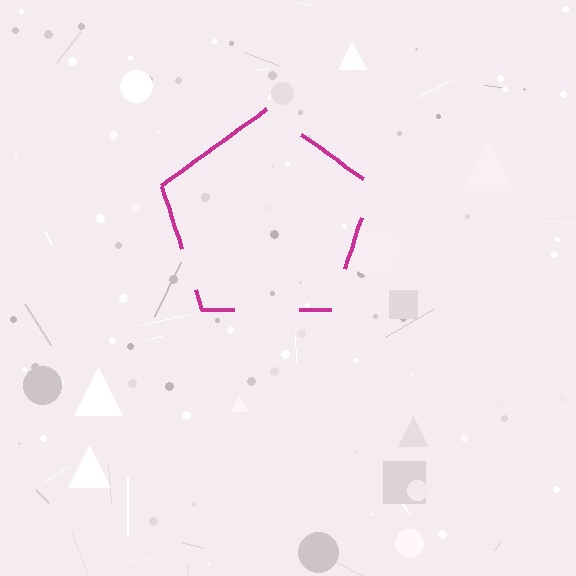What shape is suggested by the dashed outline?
The dashed outline suggests a pentagon.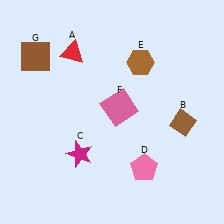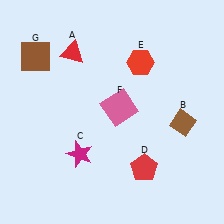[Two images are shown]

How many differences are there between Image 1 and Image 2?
There are 2 differences between the two images.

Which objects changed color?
D changed from pink to red. E changed from brown to red.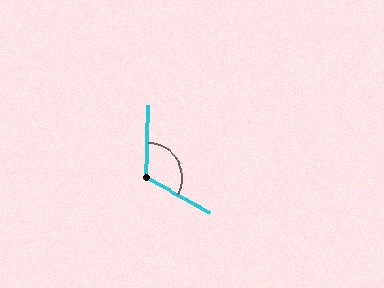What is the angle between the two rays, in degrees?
Approximately 118 degrees.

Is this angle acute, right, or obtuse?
It is obtuse.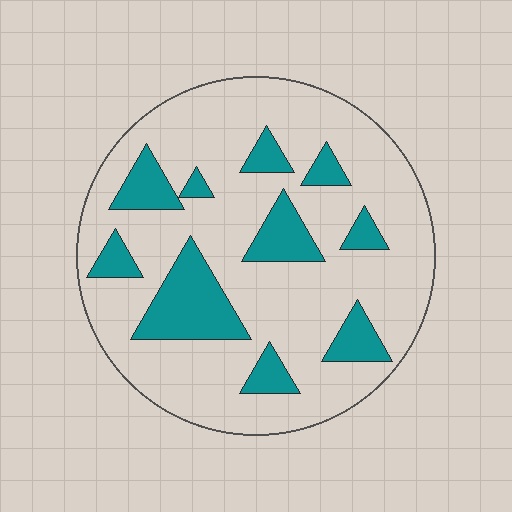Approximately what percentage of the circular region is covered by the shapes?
Approximately 20%.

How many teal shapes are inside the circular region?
10.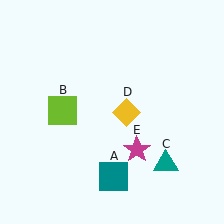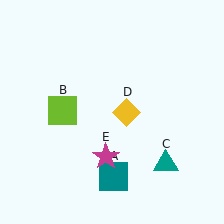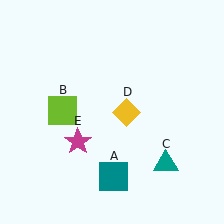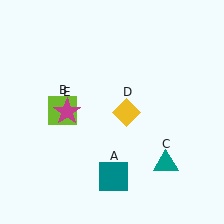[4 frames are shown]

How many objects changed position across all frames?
1 object changed position: magenta star (object E).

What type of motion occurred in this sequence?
The magenta star (object E) rotated clockwise around the center of the scene.